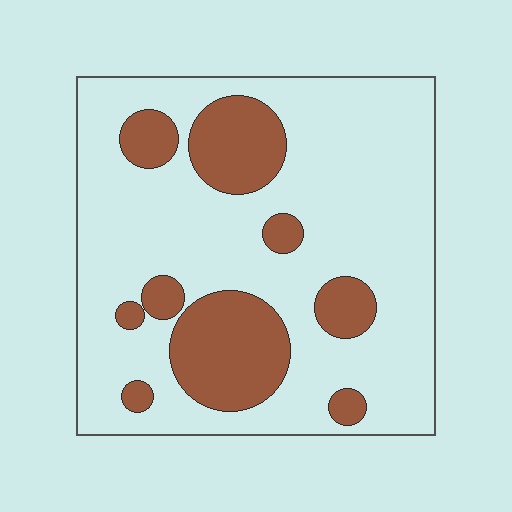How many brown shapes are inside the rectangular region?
9.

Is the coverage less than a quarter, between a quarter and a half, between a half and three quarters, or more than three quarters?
Less than a quarter.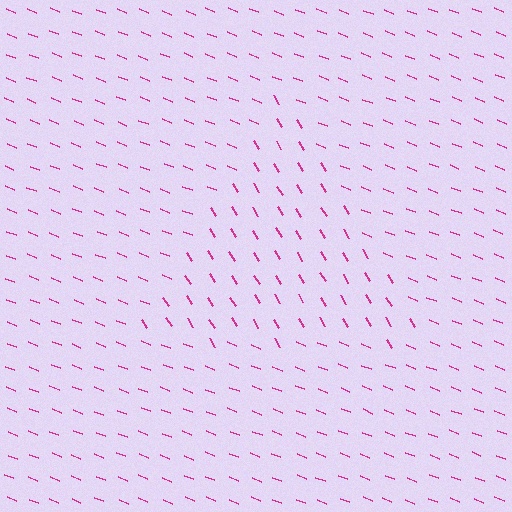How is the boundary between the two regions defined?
The boundary is defined purely by a change in line orientation (approximately 37 degrees difference). All lines are the same color and thickness.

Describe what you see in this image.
The image is filled with small magenta line segments. A triangle region in the image has lines oriented differently from the surrounding lines, creating a visible texture boundary.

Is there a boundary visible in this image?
Yes, there is a texture boundary formed by a change in line orientation.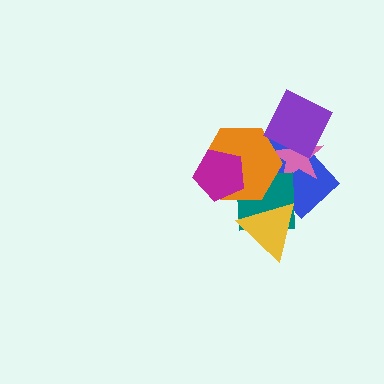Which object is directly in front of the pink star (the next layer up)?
The teal square is directly in front of the pink star.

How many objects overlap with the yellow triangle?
2 objects overlap with the yellow triangle.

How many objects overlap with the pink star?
4 objects overlap with the pink star.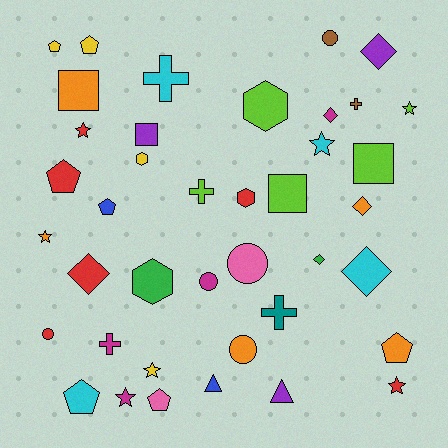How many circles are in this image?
There are 5 circles.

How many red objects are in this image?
There are 6 red objects.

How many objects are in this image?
There are 40 objects.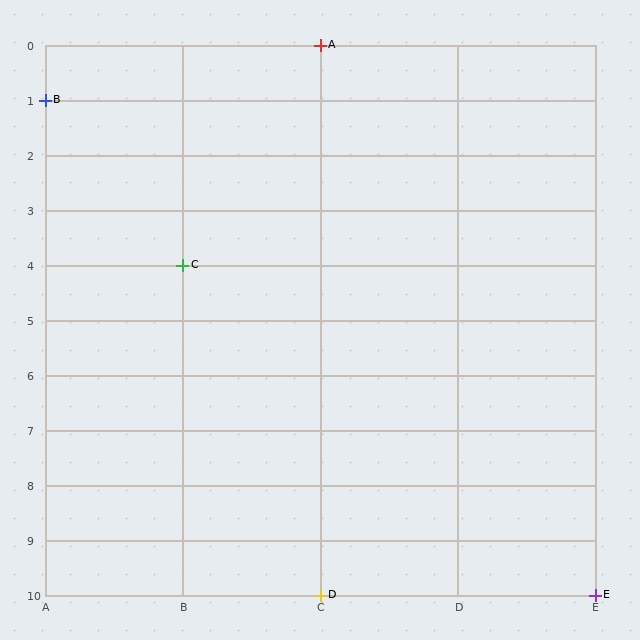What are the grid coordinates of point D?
Point D is at grid coordinates (C, 10).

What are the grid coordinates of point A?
Point A is at grid coordinates (C, 0).